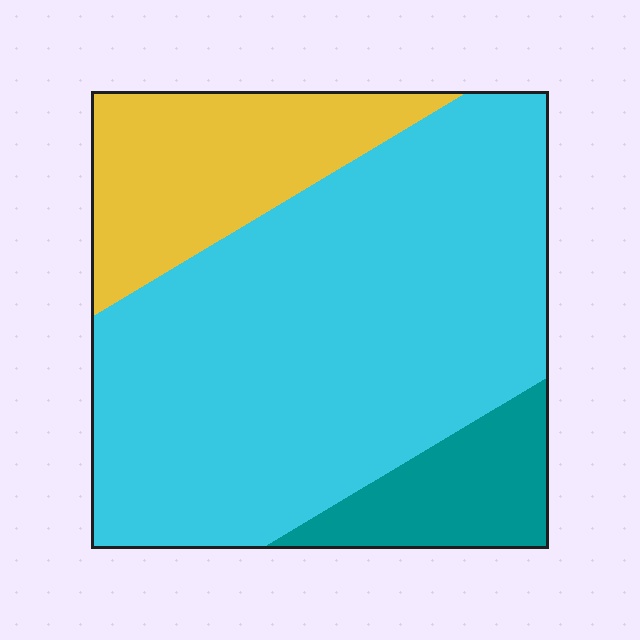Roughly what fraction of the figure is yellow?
Yellow takes up about one fifth (1/5) of the figure.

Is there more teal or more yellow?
Yellow.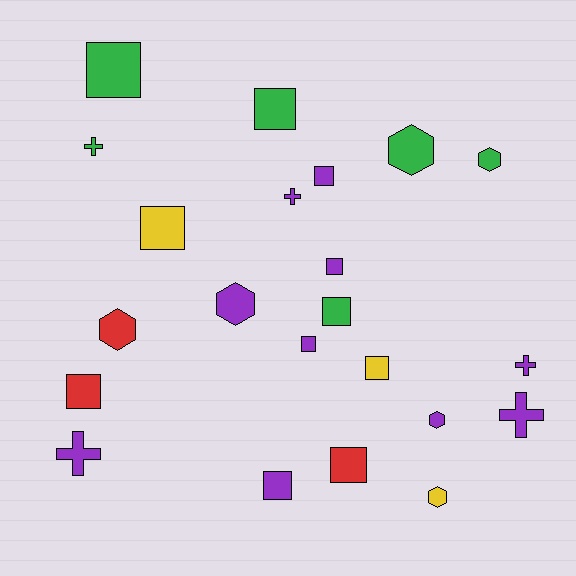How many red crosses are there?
There are no red crosses.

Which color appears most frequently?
Purple, with 10 objects.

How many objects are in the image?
There are 22 objects.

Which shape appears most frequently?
Square, with 11 objects.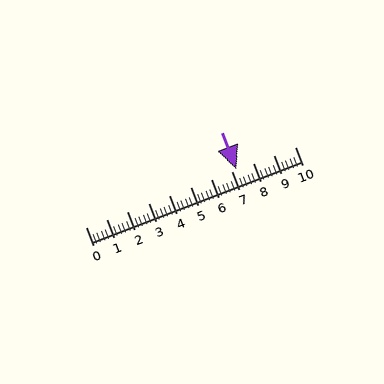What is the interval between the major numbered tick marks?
The major tick marks are spaced 1 units apart.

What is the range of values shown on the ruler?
The ruler shows values from 0 to 10.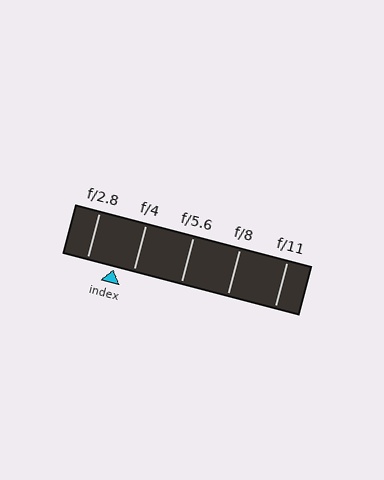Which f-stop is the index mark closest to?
The index mark is closest to f/4.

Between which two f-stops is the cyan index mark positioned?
The index mark is between f/2.8 and f/4.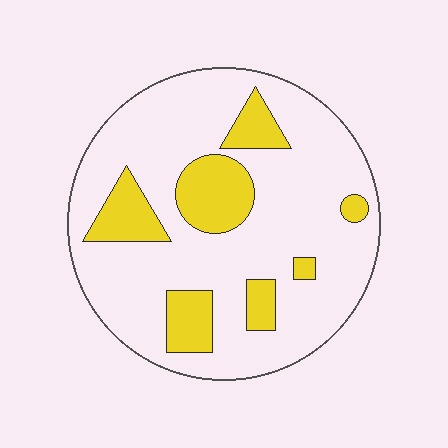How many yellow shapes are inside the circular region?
7.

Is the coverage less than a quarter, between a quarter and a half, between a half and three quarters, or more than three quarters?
Less than a quarter.